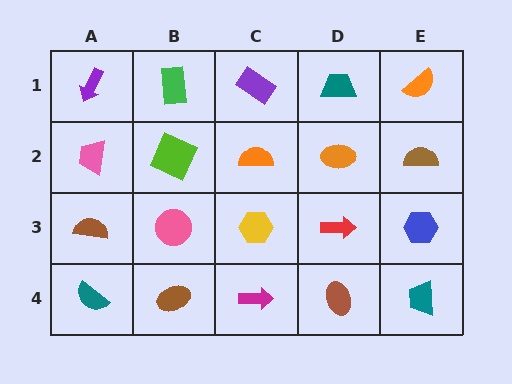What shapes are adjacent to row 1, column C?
An orange semicircle (row 2, column C), a green rectangle (row 1, column B), a teal trapezoid (row 1, column D).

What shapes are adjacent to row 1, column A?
A pink trapezoid (row 2, column A), a green rectangle (row 1, column B).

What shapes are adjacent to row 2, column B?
A green rectangle (row 1, column B), a pink circle (row 3, column B), a pink trapezoid (row 2, column A), an orange semicircle (row 2, column C).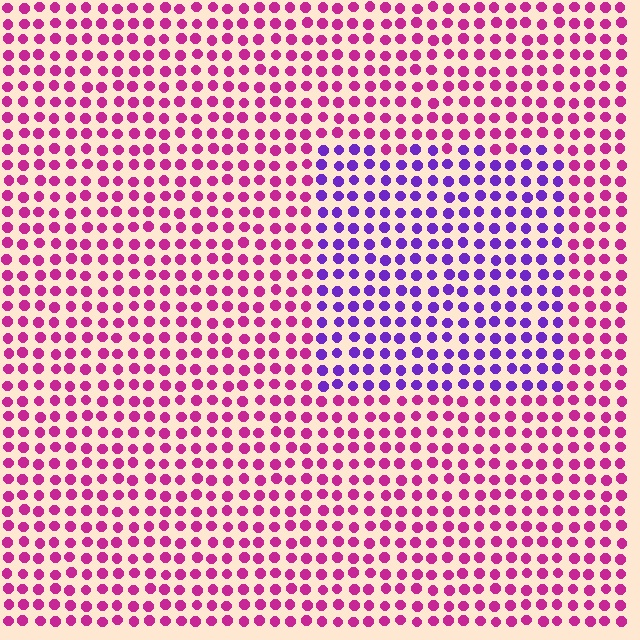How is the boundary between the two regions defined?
The boundary is defined purely by a slight shift in hue (about 51 degrees). Spacing, size, and orientation are identical on both sides.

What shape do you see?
I see a rectangle.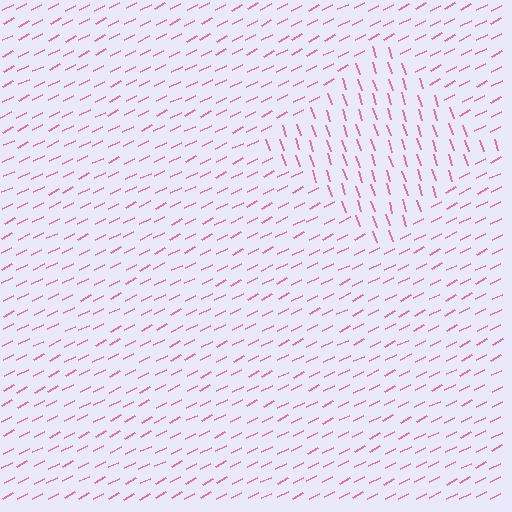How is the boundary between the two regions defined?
The boundary is defined purely by a change in line orientation (approximately 81 degrees difference). All lines are the same color and thickness.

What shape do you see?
I see a diamond.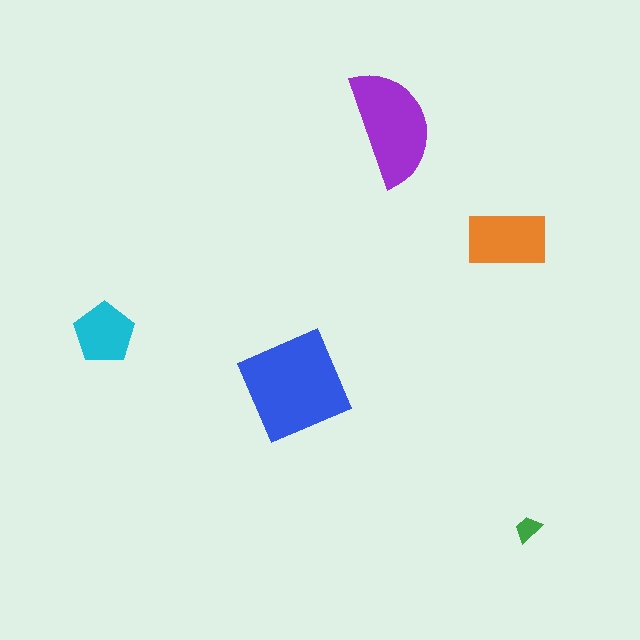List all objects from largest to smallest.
The blue diamond, the purple semicircle, the orange rectangle, the cyan pentagon, the green trapezoid.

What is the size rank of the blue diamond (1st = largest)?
1st.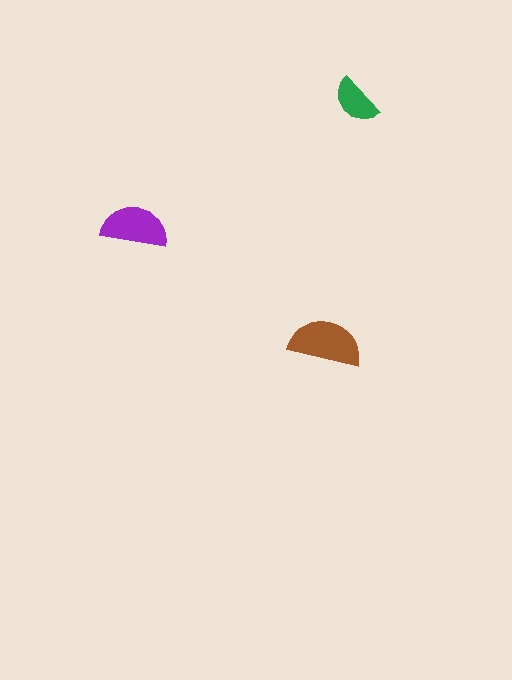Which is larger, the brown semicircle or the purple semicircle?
The brown one.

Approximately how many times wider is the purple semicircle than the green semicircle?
About 1.5 times wider.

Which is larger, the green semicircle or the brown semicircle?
The brown one.